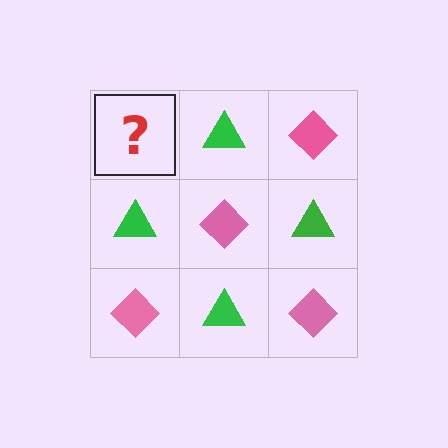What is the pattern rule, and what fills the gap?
The rule is that it alternates pink diamond and green triangle in a checkerboard pattern. The gap should be filled with a pink diamond.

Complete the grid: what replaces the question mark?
The question mark should be replaced with a pink diamond.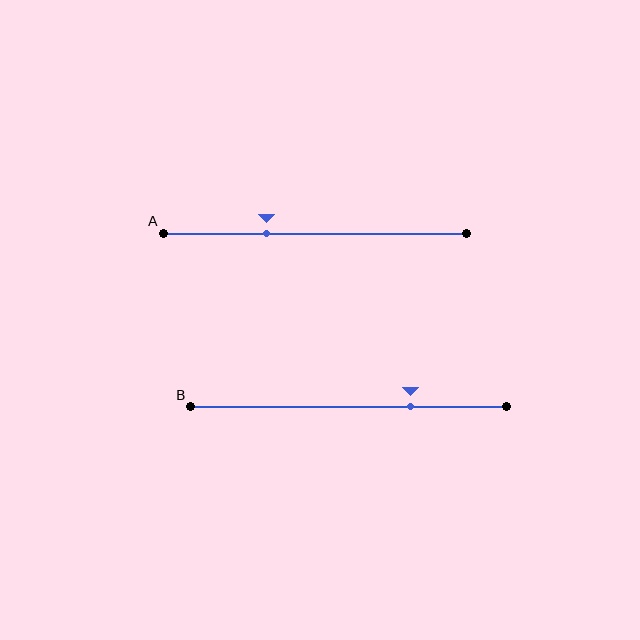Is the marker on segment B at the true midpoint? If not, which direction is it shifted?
No, the marker on segment B is shifted to the right by about 20% of the segment length.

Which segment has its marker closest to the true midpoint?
Segment A has its marker closest to the true midpoint.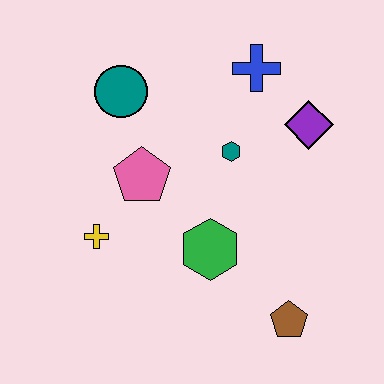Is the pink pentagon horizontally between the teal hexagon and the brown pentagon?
No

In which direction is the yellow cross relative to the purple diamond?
The yellow cross is to the left of the purple diamond.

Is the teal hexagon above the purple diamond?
No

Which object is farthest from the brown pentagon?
The teal circle is farthest from the brown pentagon.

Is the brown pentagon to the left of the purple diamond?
Yes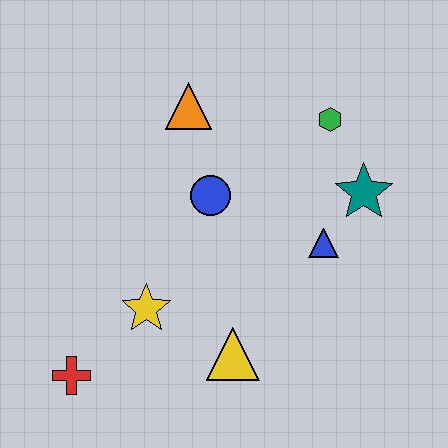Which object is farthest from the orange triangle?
The red cross is farthest from the orange triangle.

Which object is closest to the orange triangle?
The blue circle is closest to the orange triangle.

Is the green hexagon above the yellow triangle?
Yes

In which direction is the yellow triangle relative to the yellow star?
The yellow triangle is to the right of the yellow star.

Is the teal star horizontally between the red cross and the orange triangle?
No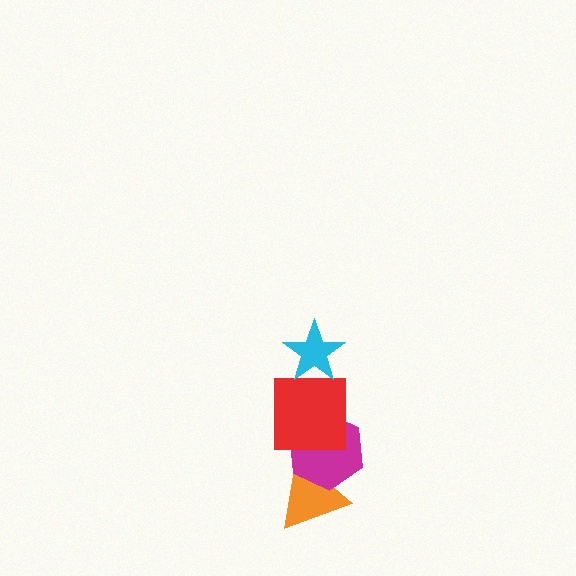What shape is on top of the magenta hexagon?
The red square is on top of the magenta hexagon.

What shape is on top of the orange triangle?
The magenta hexagon is on top of the orange triangle.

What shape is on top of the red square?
The cyan star is on top of the red square.